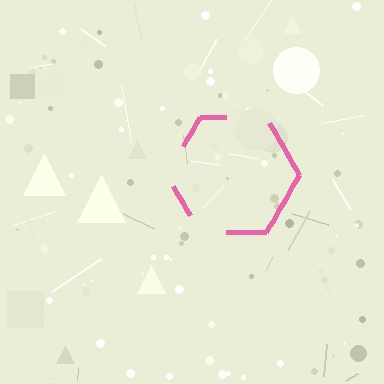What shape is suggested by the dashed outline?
The dashed outline suggests a hexagon.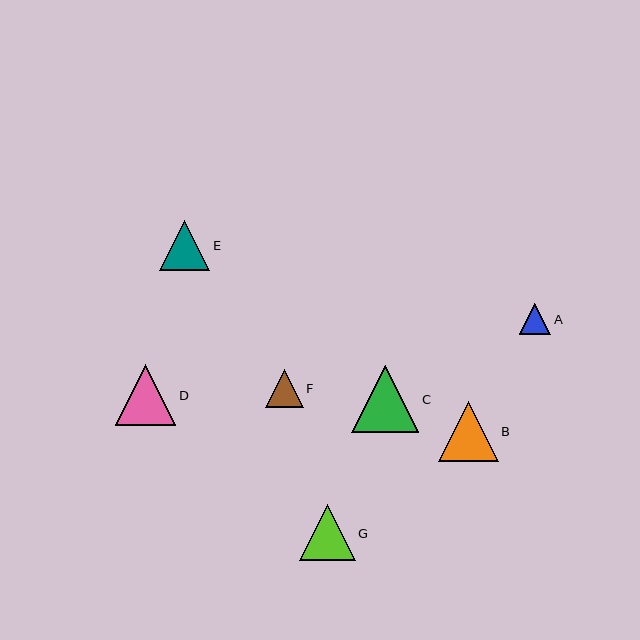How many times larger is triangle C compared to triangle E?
Triangle C is approximately 1.3 times the size of triangle E.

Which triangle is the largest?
Triangle C is the largest with a size of approximately 67 pixels.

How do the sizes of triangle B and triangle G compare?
Triangle B and triangle G are approximately the same size.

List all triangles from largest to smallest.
From largest to smallest: C, D, B, G, E, F, A.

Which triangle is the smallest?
Triangle A is the smallest with a size of approximately 32 pixels.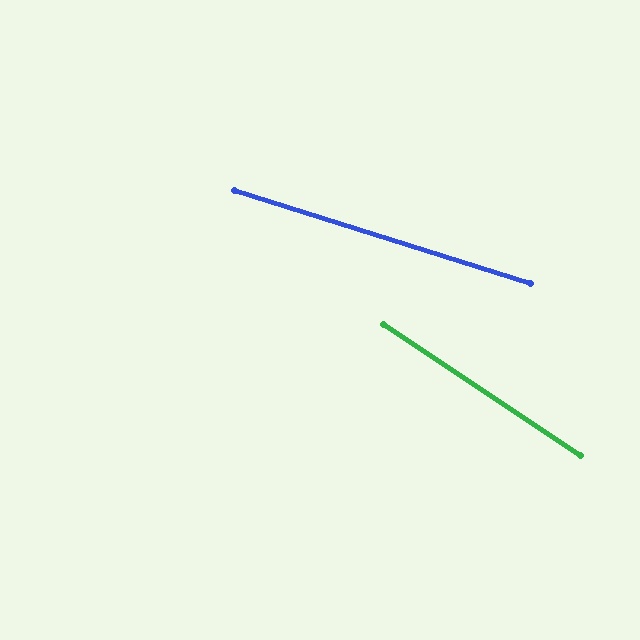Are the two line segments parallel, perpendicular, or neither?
Neither parallel nor perpendicular — they differ by about 16°.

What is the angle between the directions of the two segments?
Approximately 16 degrees.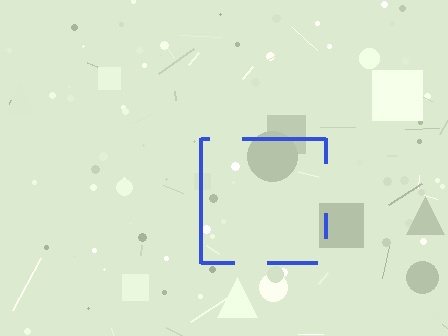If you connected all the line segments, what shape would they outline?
They would outline a square.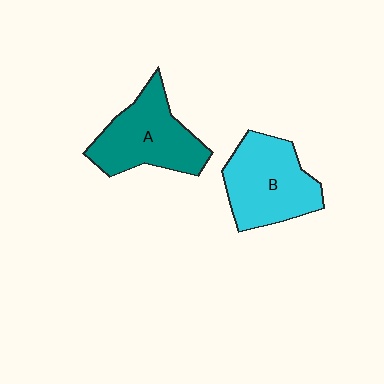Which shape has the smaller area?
Shape A (teal).